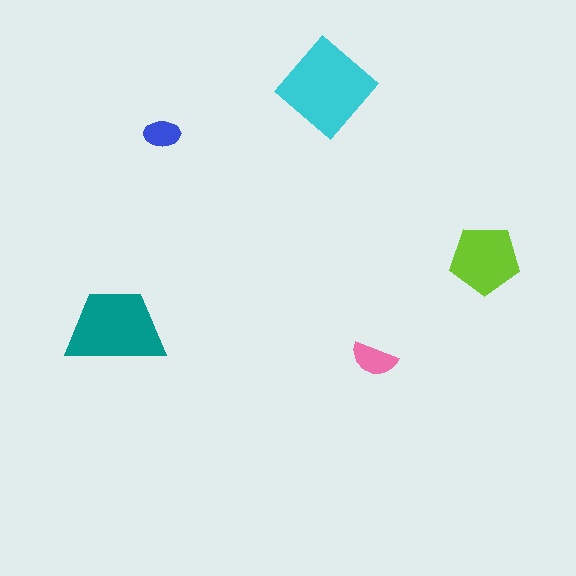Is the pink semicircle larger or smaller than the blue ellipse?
Larger.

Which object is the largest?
The cyan diamond.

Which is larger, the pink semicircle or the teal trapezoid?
The teal trapezoid.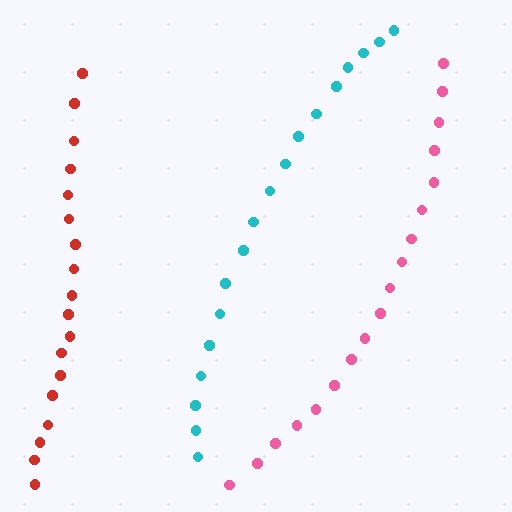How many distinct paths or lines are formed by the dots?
There are 3 distinct paths.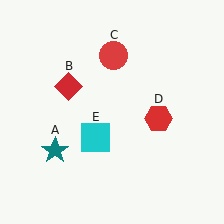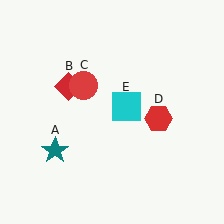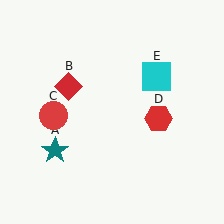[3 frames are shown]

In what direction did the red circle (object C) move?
The red circle (object C) moved down and to the left.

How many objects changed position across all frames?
2 objects changed position: red circle (object C), cyan square (object E).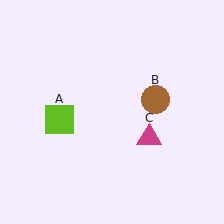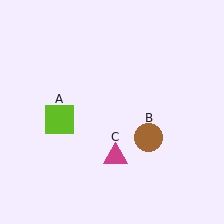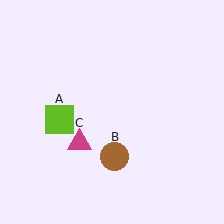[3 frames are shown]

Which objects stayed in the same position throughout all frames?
Lime square (object A) remained stationary.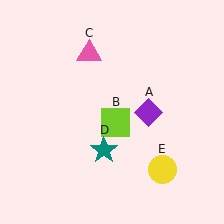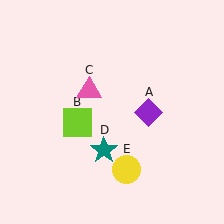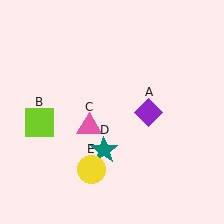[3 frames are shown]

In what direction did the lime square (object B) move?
The lime square (object B) moved left.